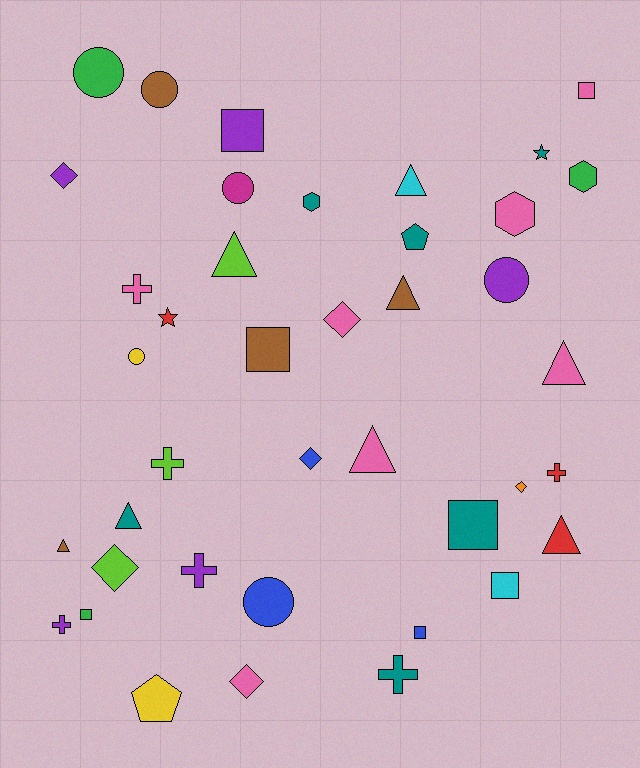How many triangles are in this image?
There are 8 triangles.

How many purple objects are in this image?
There are 5 purple objects.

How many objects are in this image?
There are 40 objects.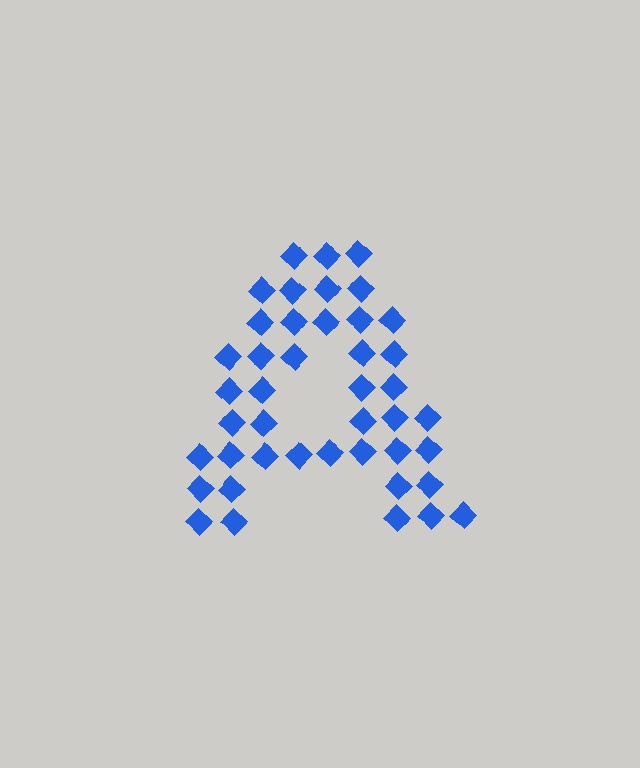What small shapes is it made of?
It is made of small diamonds.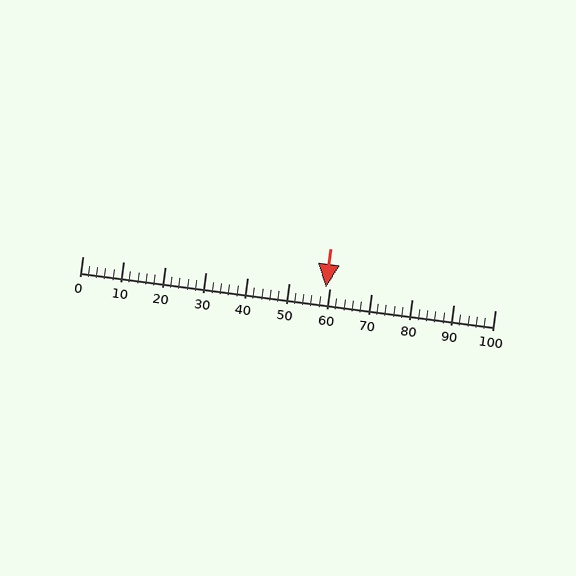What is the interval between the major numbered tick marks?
The major tick marks are spaced 10 units apart.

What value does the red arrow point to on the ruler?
The red arrow points to approximately 59.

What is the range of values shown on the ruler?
The ruler shows values from 0 to 100.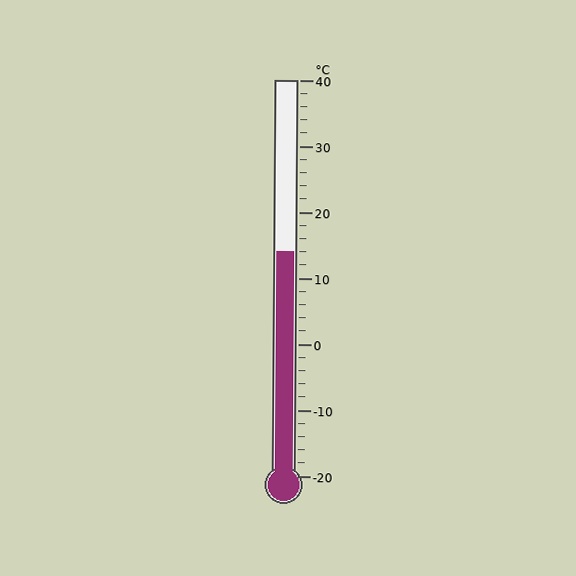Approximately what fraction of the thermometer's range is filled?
The thermometer is filled to approximately 55% of its range.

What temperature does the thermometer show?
The thermometer shows approximately 14°C.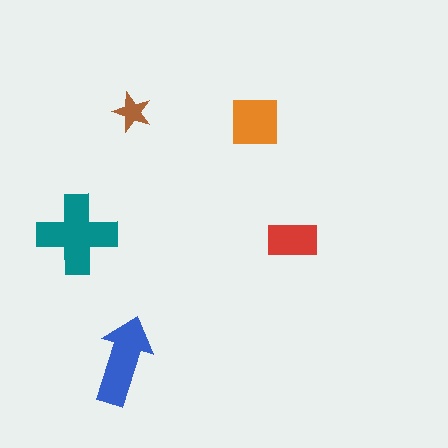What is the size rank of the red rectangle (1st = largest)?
4th.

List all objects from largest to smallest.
The teal cross, the blue arrow, the orange square, the red rectangle, the brown star.